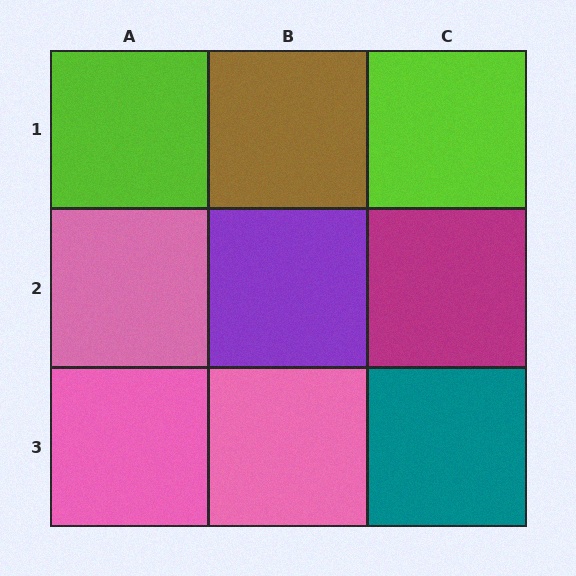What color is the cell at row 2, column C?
Magenta.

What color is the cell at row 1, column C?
Lime.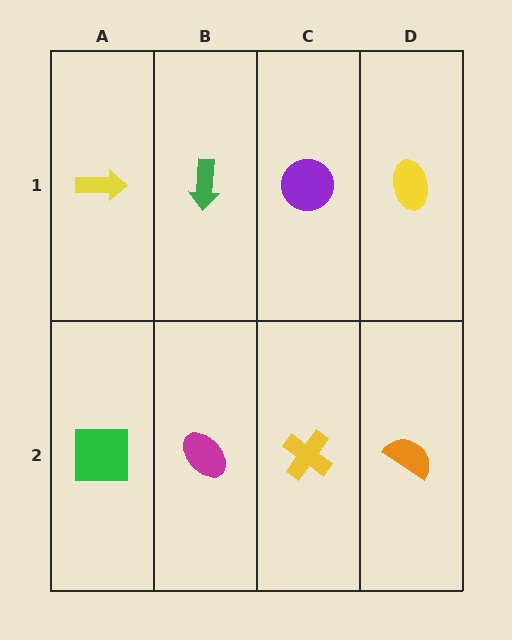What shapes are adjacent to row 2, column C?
A purple circle (row 1, column C), a magenta ellipse (row 2, column B), an orange semicircle (row 2, column D).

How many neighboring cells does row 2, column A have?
2.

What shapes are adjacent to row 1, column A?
A green square (row 2, column A), a green arrow (row 1, column B).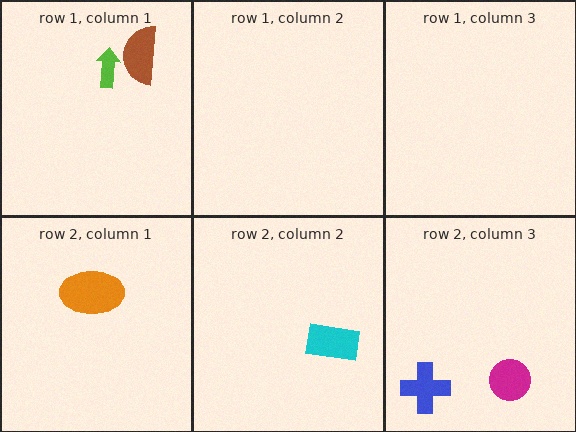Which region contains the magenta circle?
The row 2, column 3 region.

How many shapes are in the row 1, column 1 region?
2.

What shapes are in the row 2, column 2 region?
The cyan rectangle.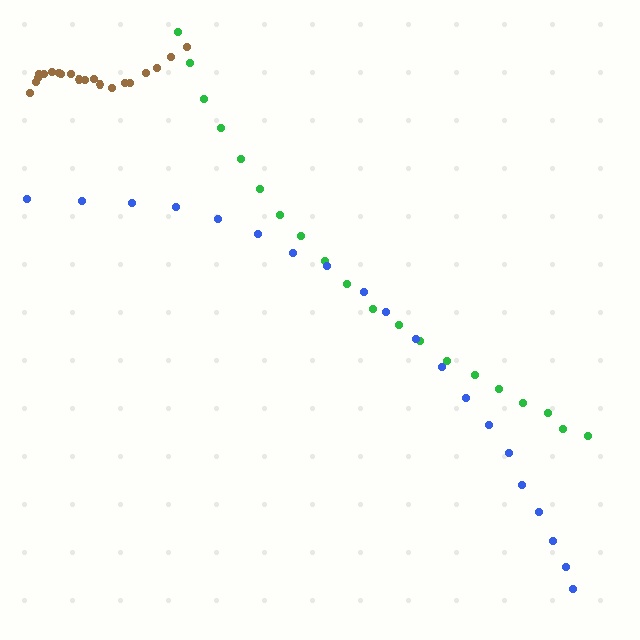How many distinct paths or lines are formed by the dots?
There are 3 distinct paths.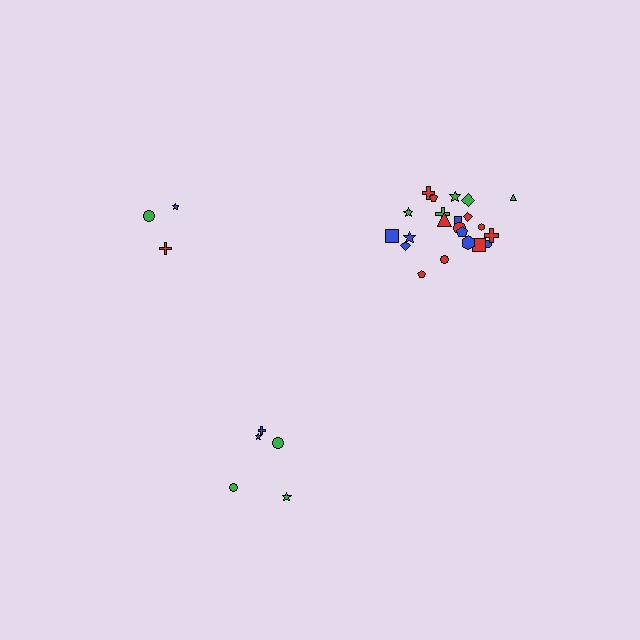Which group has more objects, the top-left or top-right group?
The top-right group.